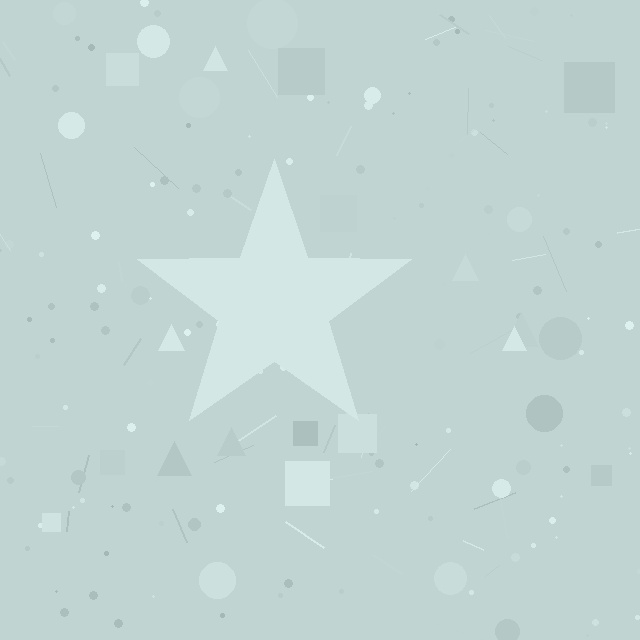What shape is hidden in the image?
A star is hidden in the image.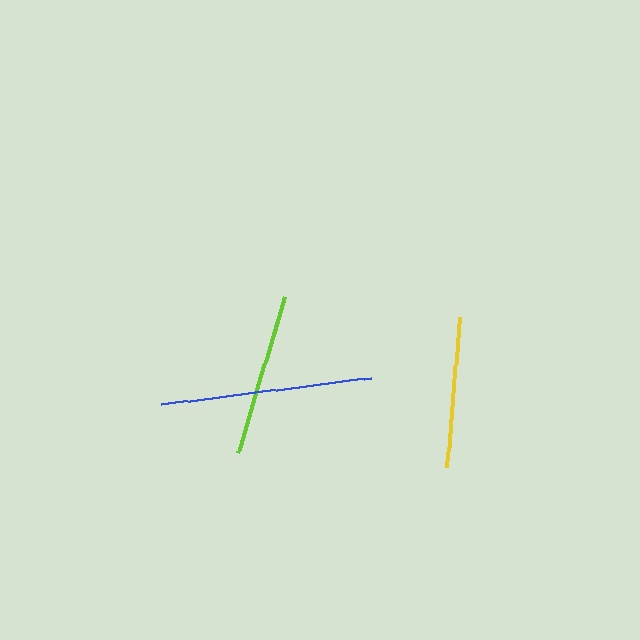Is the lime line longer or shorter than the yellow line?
The lime line is longer than the yellow line.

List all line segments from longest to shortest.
From longest to shortest: blue, lime, yellow.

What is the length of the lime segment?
The lime segment is approximately 163 pixels long.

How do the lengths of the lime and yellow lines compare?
The lime and yellow lines are approximately the same length.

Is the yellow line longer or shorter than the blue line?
The blue line is longer than the yellow line.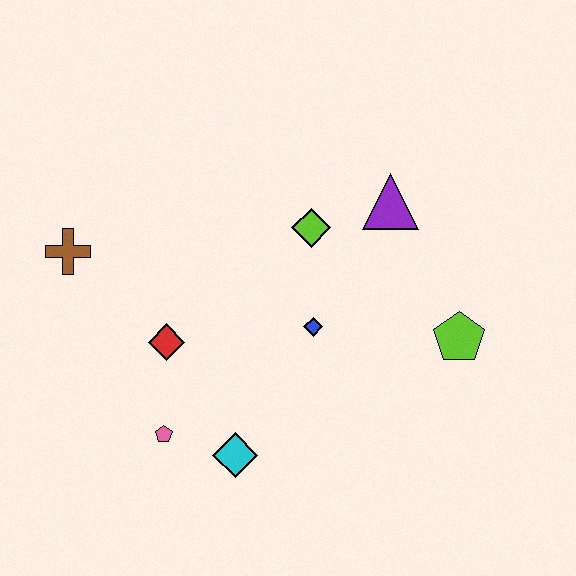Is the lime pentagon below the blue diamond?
Yes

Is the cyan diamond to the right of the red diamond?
Yes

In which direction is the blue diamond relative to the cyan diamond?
The blue diamond is above the cyan diamond.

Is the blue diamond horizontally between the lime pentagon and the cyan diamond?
Yes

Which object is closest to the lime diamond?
The purple triangle is closest to the lime diamond.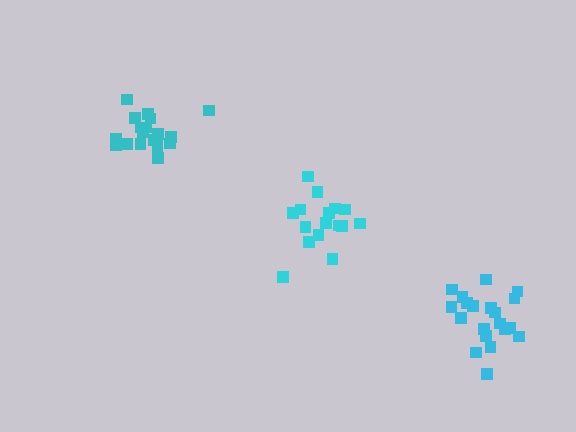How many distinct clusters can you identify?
There are 3 distinct clusters.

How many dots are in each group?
Group 1: 20 dots, Group 2: 19 dots, Group 3: 16 dots (55 total).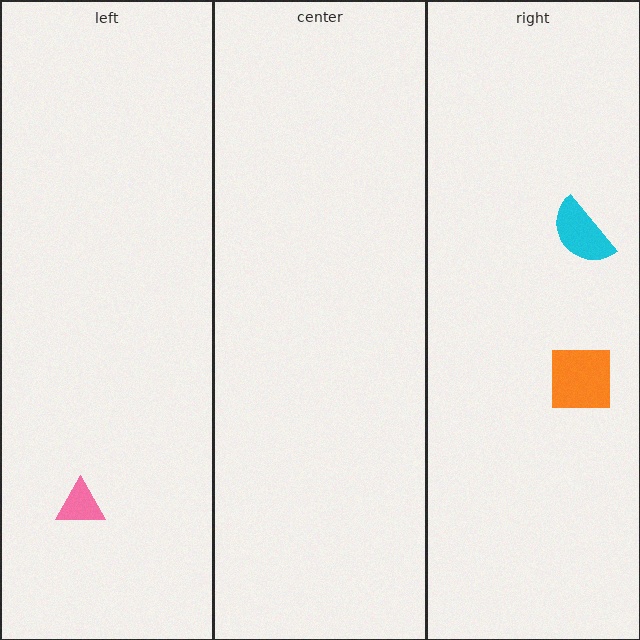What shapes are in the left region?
The pink triangle.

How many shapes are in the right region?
2.